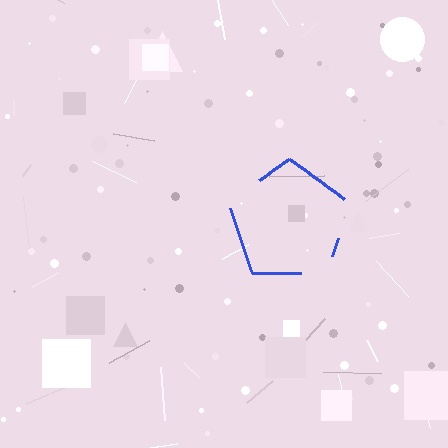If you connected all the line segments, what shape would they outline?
They would outline a pentagon.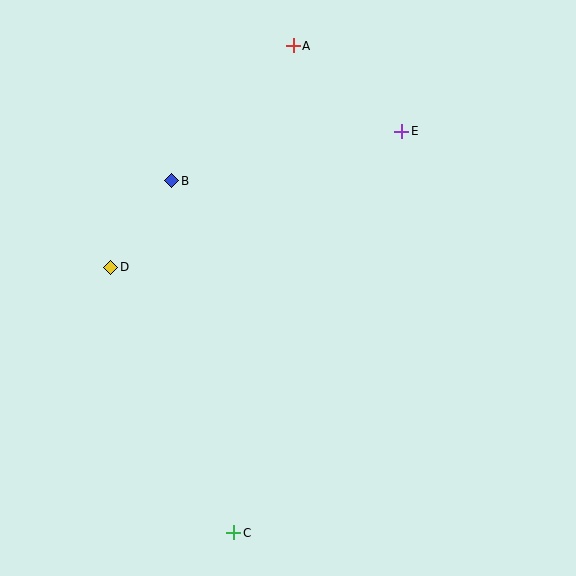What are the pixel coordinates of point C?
Point C is at (234, 533).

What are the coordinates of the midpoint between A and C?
The midpoint between A and C is at (264, 289).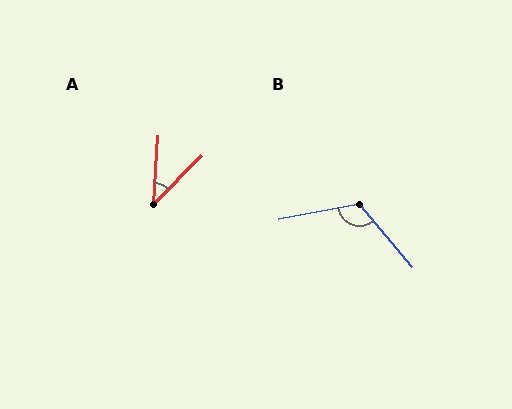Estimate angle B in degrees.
Approximately 119 degrees.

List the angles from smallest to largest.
A (41°), B (119°).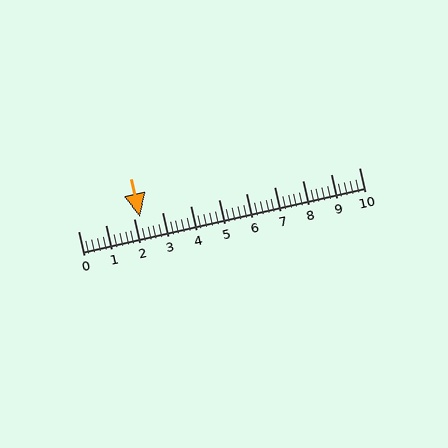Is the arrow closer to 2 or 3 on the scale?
The arrow is closer to 2.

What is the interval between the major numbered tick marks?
The major tick marks are spaced 1 units apart.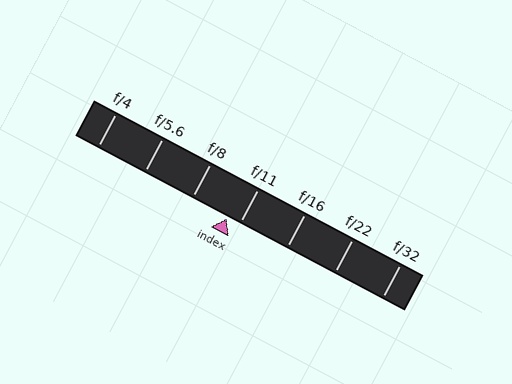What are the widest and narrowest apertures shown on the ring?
The widest aperture shown is f/4 and the narrowest is f/32.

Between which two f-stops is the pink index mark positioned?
The index mark is between f/8 and f/11.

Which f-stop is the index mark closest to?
The index mark is closest to f/11.